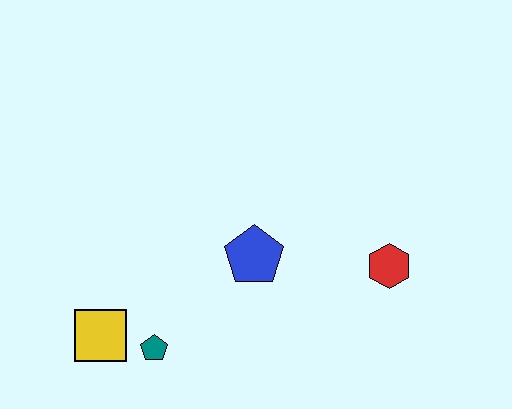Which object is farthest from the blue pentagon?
The yellow square is farthest from the blue pentagon.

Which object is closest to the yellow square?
The teal pentagon is closest to the yellow square.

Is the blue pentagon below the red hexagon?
No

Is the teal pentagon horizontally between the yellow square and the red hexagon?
Yes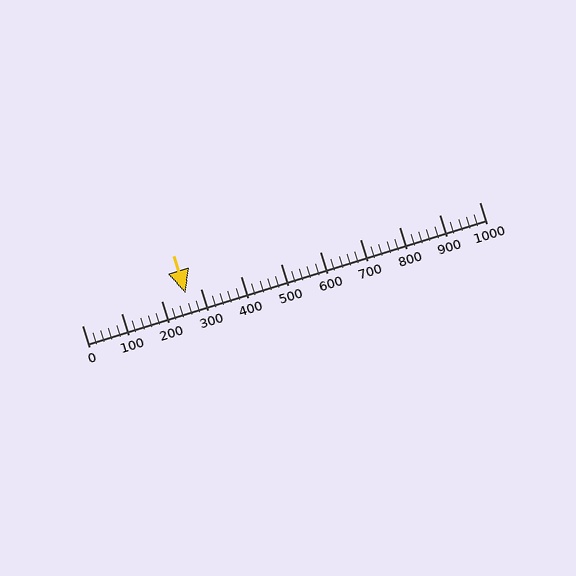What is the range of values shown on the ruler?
The ruler shows values from 0 to 1000.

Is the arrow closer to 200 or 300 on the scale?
The arrow is closer to 300.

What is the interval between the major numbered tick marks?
The major tick marks are spaced 100 units apart.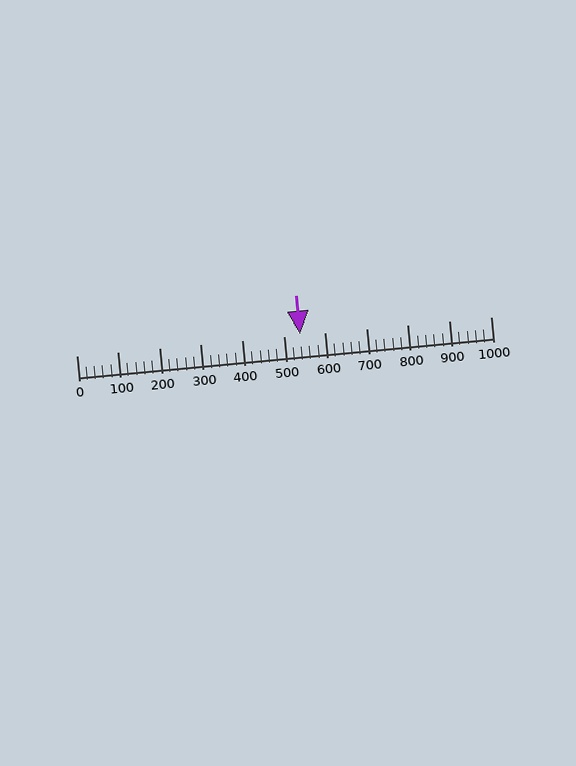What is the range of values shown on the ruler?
The ruler shows values from 0 to 1000.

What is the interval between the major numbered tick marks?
The major tick marks are spaced 100 units apart.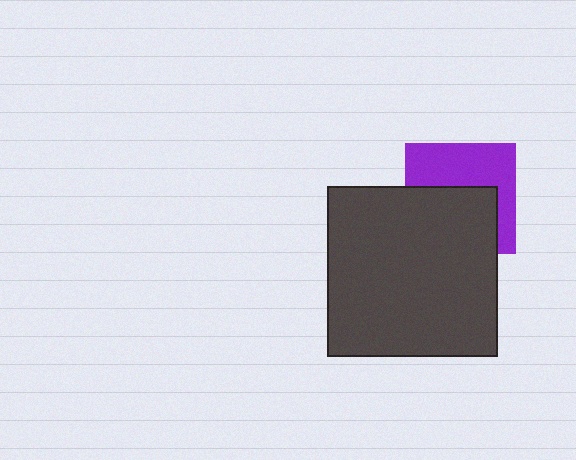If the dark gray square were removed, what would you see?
You would see the complete purple square.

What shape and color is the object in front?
The object in front is a dark gray square.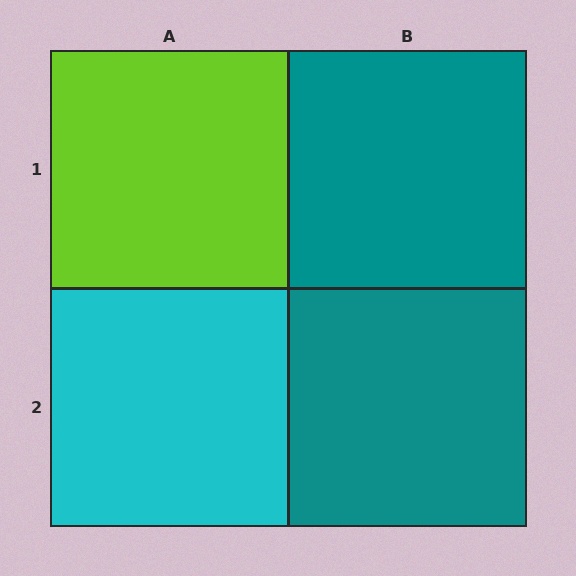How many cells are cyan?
1 cell is cyan.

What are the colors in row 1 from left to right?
Lime, teal.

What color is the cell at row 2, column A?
Cyan.